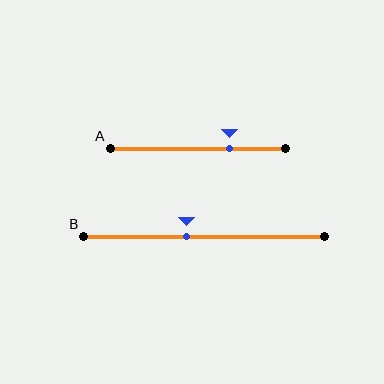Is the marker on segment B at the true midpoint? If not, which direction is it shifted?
No, the marker on segment B is shifted to the left by about 7% of the segment length.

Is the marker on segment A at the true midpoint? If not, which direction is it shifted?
No, the marker on segment A is shifted to the right by about 18% of the segment length.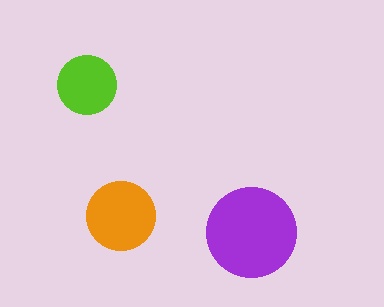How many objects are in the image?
There are 3 objects in the image.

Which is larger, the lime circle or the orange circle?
The orange one.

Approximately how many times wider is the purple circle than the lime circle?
About 1.5 times wider.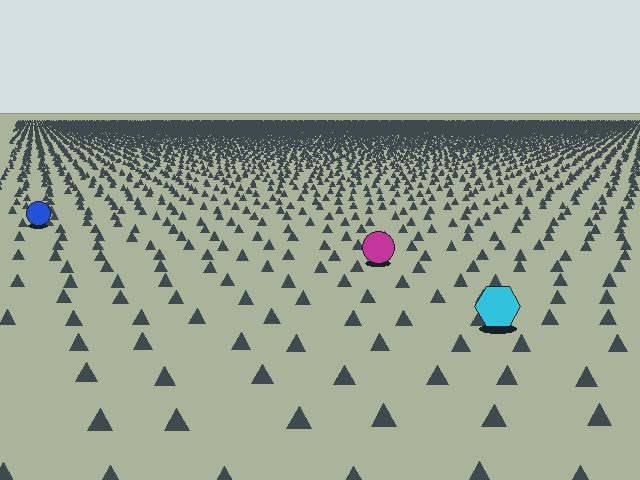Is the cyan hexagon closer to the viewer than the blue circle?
Yes. The cyan hexagon is closer — you can tell from the texture gradient: the ground texture is coarser near it.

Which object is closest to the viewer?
The cyan hexagon is closest. The texture marks near it are larger and more spread out.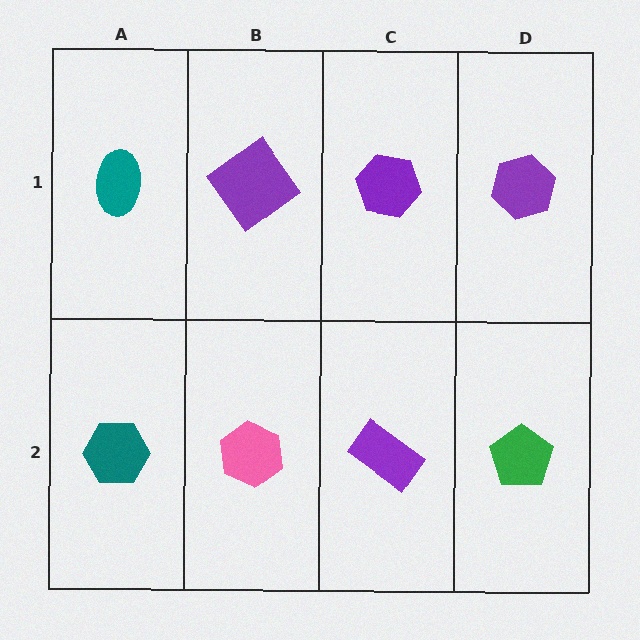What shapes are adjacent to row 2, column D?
A purple hexagon (row 1, column D), a purple rectangle (row 2, column C).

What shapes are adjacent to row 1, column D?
A green pentagon (row 2, column D), a purple hexagon (row 1, column C).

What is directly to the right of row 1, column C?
A purple hexagon.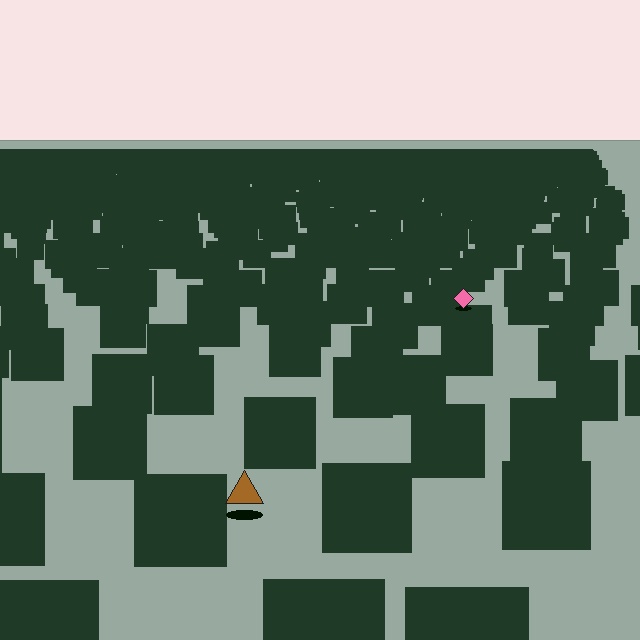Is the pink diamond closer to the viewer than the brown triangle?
No. The brown triangle is closer — you can tell from the texture gradient: the ground texture is coarser near it.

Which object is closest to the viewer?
The brown triangle is closest. The texture marks near it are larger and more spread out.